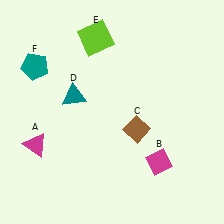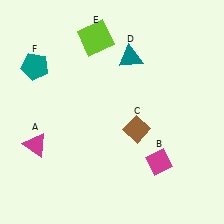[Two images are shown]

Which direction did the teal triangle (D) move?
The teal triangle (D) moved right.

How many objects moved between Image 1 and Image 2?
1 object moved between the two images.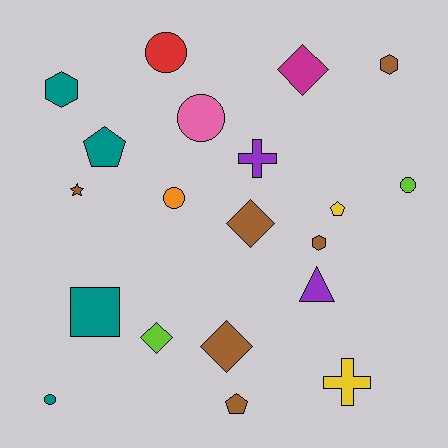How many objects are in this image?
There are 20 objects.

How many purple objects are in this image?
There are 2 purple objects.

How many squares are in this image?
There is 1 square.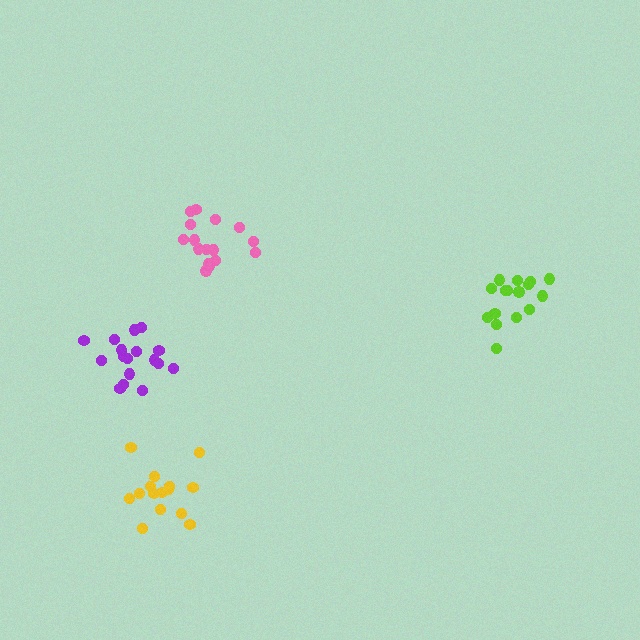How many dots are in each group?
Group 1: 16 dots, Group 2: 15 dots, Group 3: 16 dots, Group 4: 17 dots (64 total).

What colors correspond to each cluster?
The clusters are colored: lime, yellow, pink, purple.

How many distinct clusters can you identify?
There are 4 distinct clusters.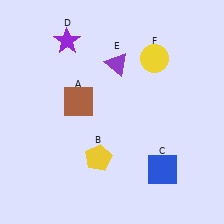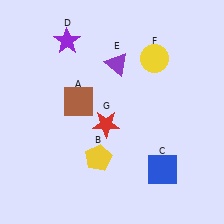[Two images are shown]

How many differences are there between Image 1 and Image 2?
There is 1 difference between the two images.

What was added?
A red star (G) was added in Image 2.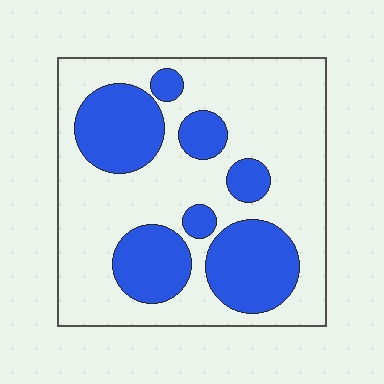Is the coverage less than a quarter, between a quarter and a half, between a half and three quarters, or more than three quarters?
Between a quarter and a half.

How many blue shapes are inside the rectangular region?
7.